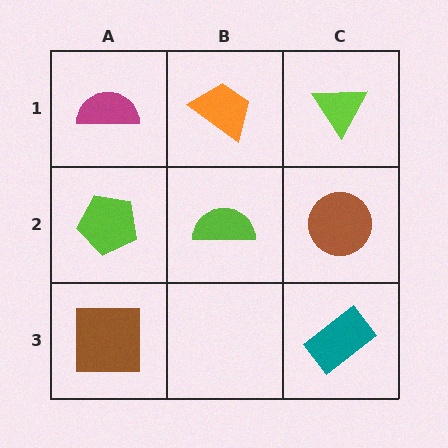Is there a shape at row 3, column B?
No, that cell is empty.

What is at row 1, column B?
An orange trapezoid.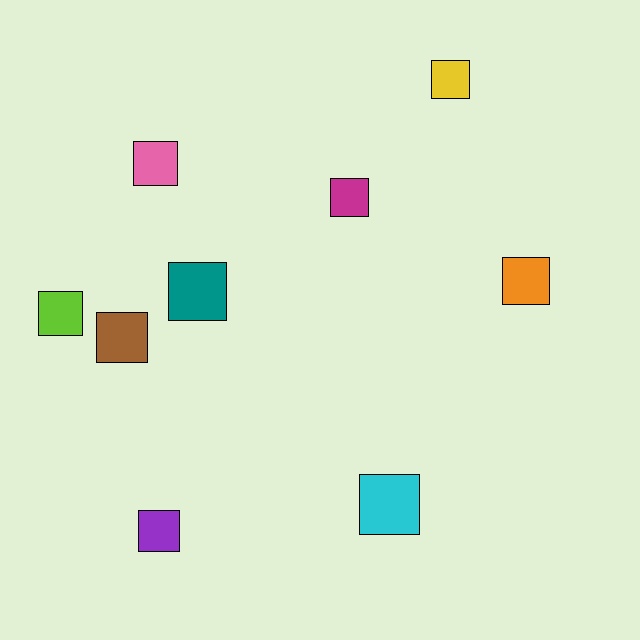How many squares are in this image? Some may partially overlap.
There are 9 squares.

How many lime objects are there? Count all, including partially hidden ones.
There is 1 lime object.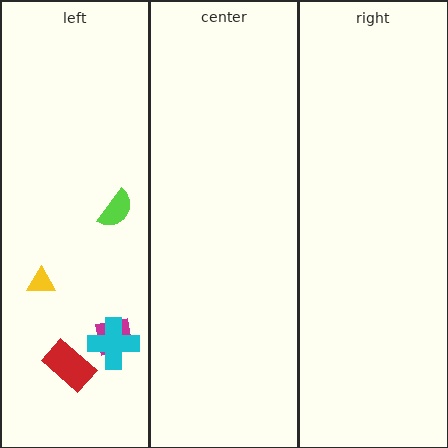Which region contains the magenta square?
The left region.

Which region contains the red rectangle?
The left region.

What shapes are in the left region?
The red rectangle, the magenta square, the yellow triangle, the lime semicircle, the cyan cross.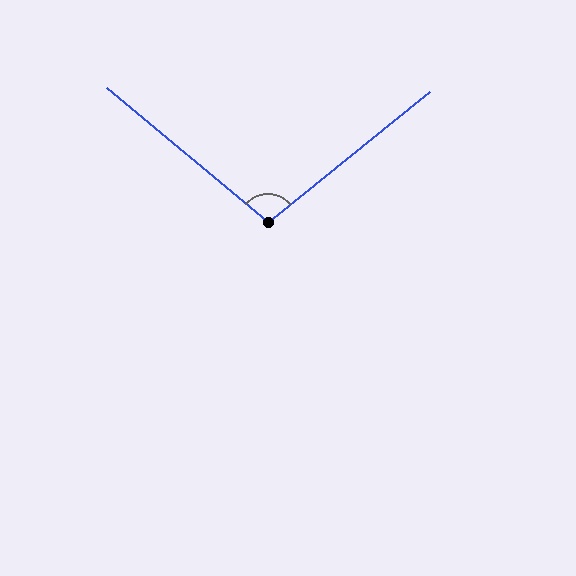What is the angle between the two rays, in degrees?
Approximately 101 degrees.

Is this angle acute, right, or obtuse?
It is obtuse.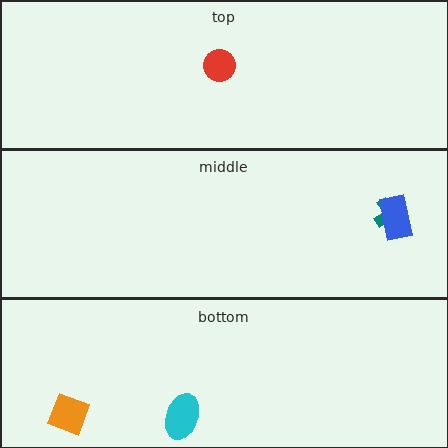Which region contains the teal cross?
The middle region.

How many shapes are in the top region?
1.